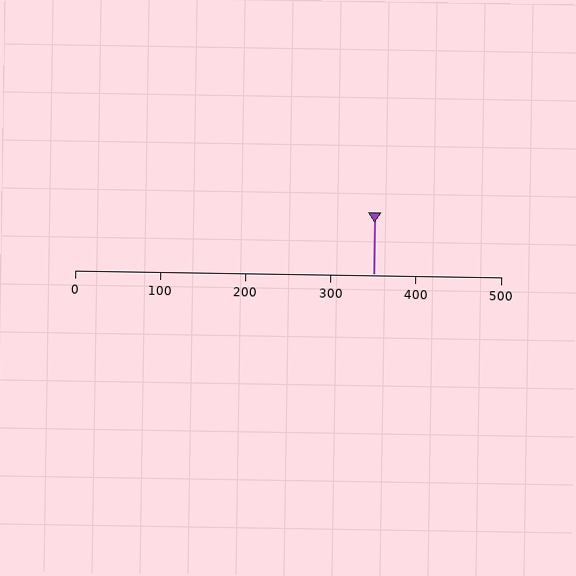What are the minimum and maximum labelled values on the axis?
The axis runs from 0 to 500.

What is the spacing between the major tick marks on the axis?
The major ticks are spaced 100 apart.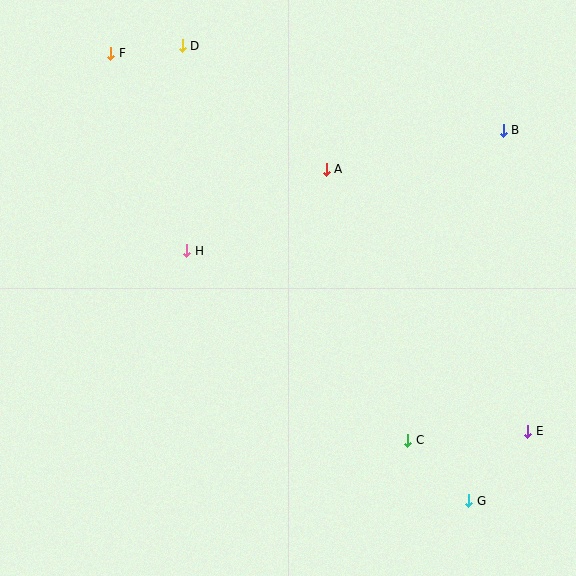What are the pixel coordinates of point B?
Point B is at (503, 130).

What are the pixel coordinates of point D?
Point D is at (182, 46).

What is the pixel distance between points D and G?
The distance between D and G is 538 pixels.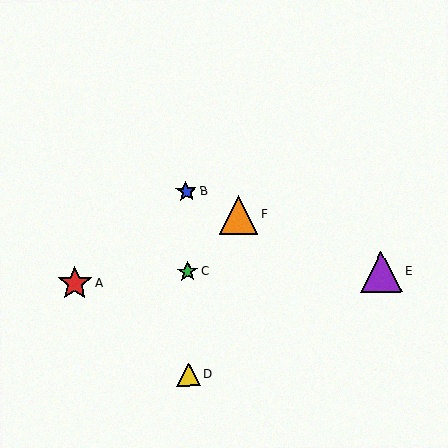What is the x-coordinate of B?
Object B is at x≈186.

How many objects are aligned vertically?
3 objects (B, C, D) are aligned vertically.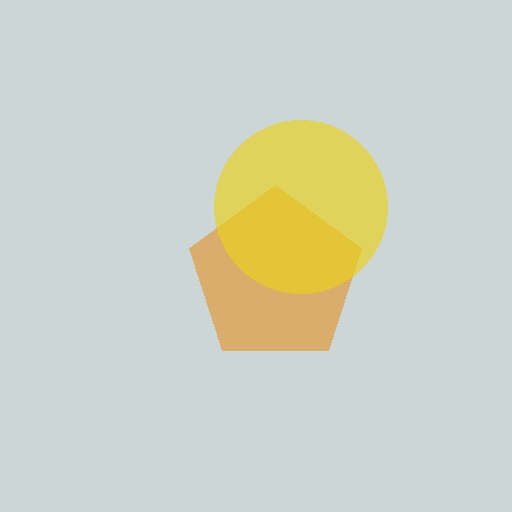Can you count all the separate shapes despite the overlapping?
Yes, there are 2 separate shapes.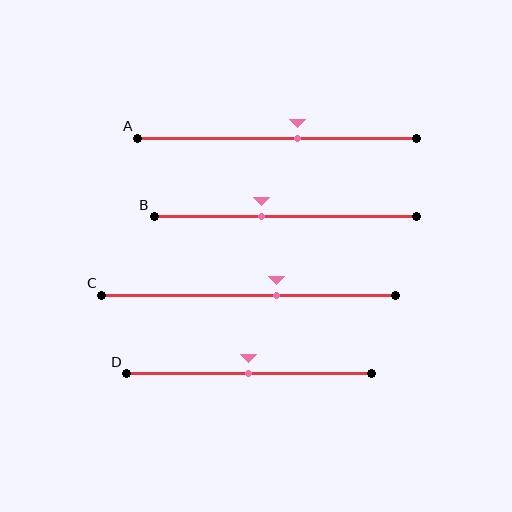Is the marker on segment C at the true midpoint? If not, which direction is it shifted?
No, the marker on segment C is shifted to the right by about 9% of the segment length.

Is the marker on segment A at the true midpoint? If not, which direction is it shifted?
No, the marker on segment A is shifted to the right by about 7% of the segment length.